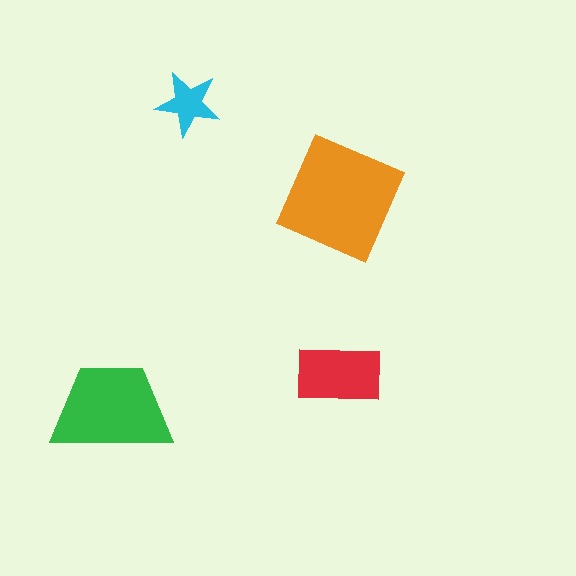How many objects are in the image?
There are 4 objects in the image.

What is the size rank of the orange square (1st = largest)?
1st.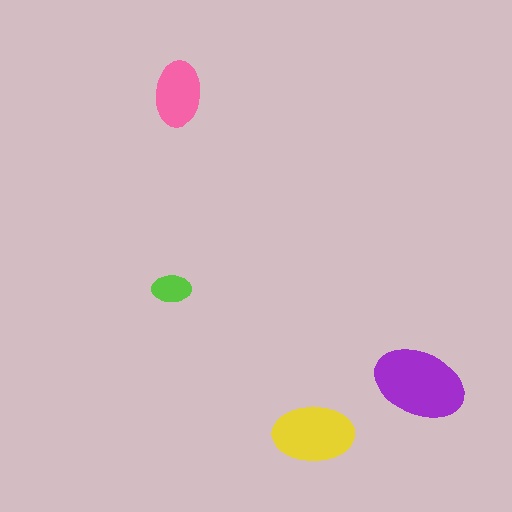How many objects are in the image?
There are 4 objects in the image.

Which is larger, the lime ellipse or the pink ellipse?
The pink one.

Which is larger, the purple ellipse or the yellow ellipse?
The purple one.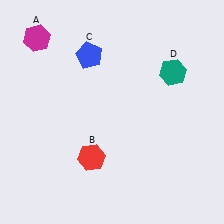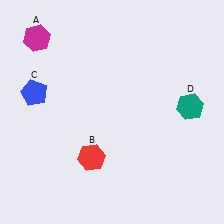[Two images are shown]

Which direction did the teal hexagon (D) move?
The teal hexagon (D) moved down.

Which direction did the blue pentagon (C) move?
The blue pentagon (C) moved left.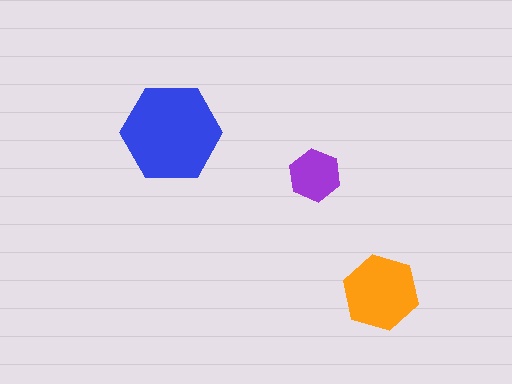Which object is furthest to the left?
The blue hexagon is leftmost.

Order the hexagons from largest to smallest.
the blue one, the orange one, the purple one.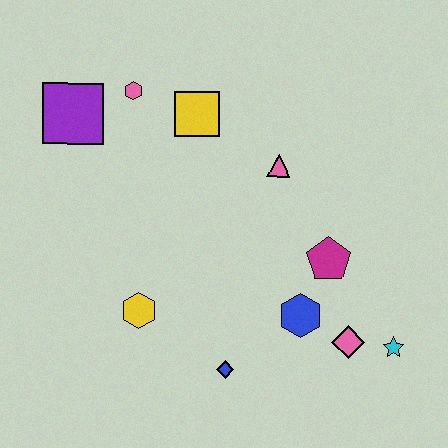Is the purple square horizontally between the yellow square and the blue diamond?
No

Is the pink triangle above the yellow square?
No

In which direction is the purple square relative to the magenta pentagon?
The purple square is to the left of the magenta pentagon.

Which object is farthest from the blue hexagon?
The purple square is farthest from the blue hexagon.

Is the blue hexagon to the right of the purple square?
Yes